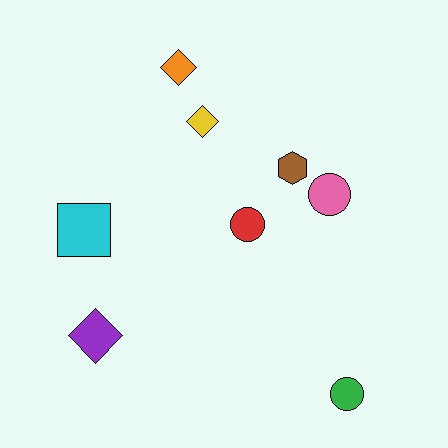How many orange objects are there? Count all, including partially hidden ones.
There is 1 orange object.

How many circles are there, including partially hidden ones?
There are 3 circles.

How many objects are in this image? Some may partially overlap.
There are 8 objects.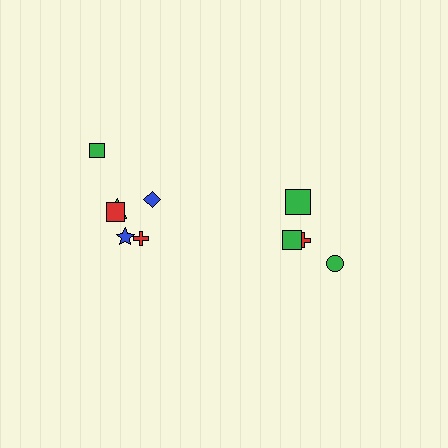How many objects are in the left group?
There are 6 objects.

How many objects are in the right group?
There are 4 objects.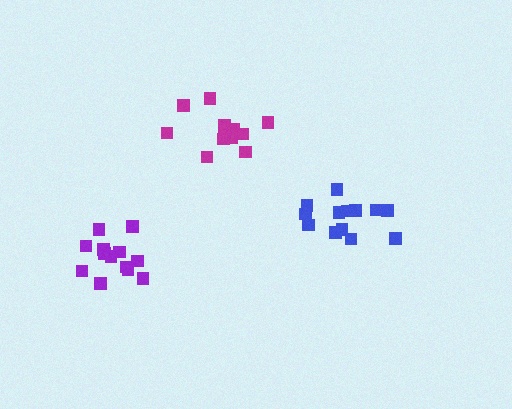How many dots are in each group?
Group 1: 12 dots, Group 2: 13 dots, Group 3: 13 dots (38 total).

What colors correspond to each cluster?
The clusters are colored: magenta, purple, blue.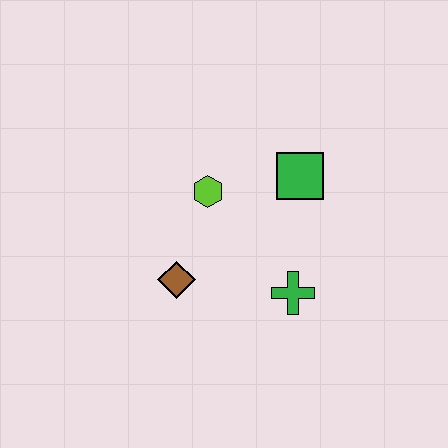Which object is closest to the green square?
The lime hexagon is closest to the green square.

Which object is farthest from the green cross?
The lime hexagon is farthest from the green cross.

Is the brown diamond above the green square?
No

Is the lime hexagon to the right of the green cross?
No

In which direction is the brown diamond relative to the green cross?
The brown diamond is to the left of the green cross.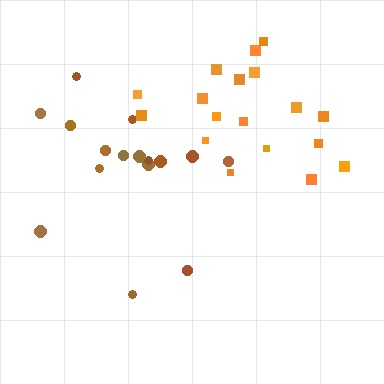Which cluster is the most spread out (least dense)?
Brown.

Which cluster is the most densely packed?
Orange.